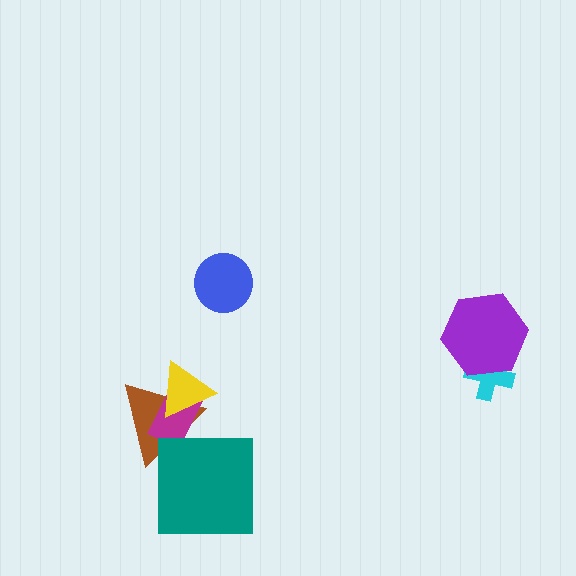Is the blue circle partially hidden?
No, no other shape covers it.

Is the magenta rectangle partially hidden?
Yes, it is partially covered by another shape.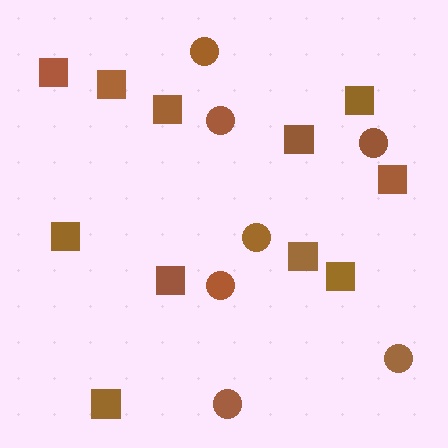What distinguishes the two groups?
There are 2 groups: one group of circles (7) and one group of squares (11).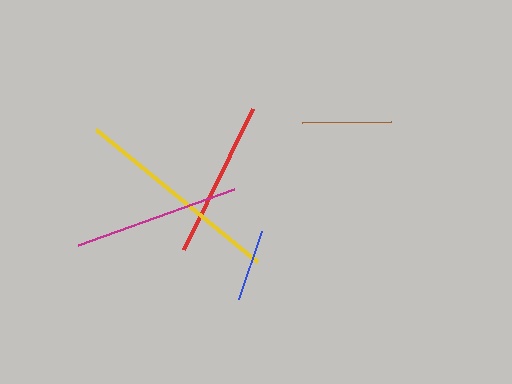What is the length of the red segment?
The red segment is approximately 157 pixels long.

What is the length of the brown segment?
The brown segment is approximately 89 pixels long.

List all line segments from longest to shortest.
From longest to shortest: yellow, magenta, red, brown, blue.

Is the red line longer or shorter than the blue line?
The red line is longer than the blue line.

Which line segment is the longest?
The yellow line is the longest at approximately 209 pixels.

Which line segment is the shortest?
The blue line is the shortest at approximately 73 pixels.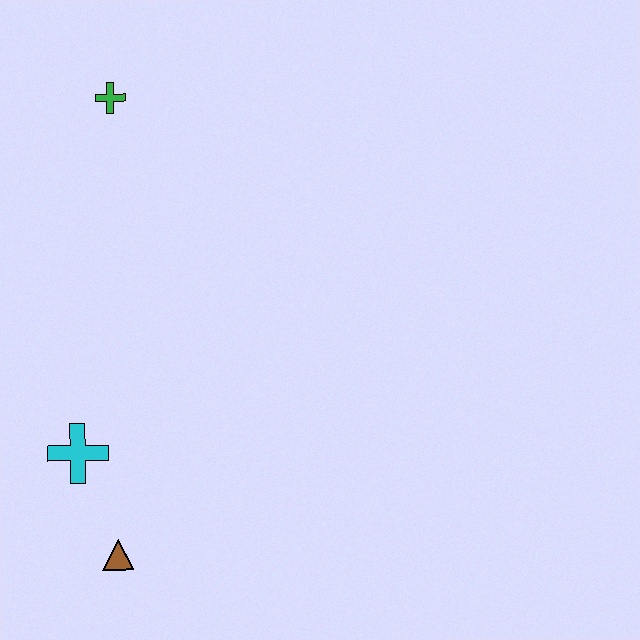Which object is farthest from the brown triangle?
The green cross is farthest from the brown triangle.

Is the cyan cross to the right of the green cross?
No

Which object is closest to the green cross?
The cyan cross is closest to the green cross.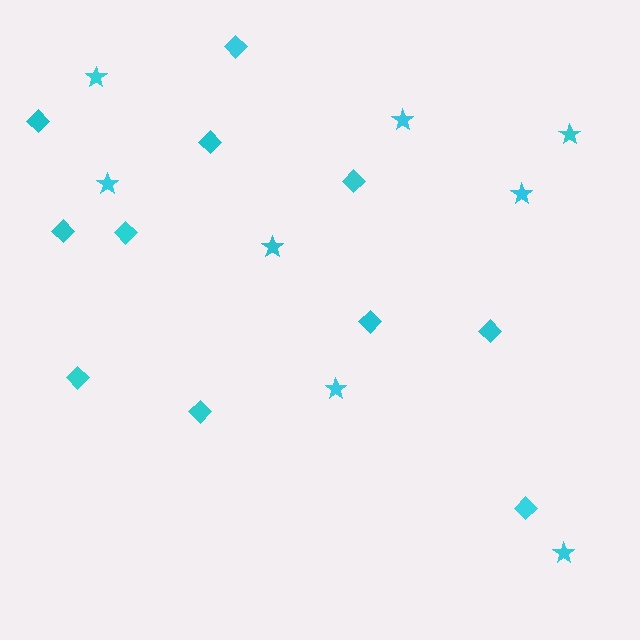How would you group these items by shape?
There are 2 groups: one group of diamonds (11) and one group of stars (8).